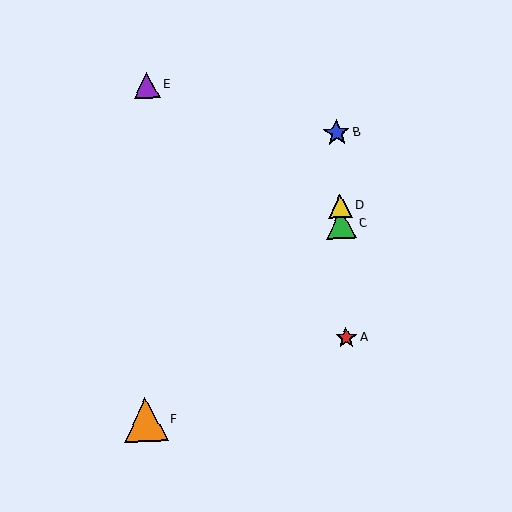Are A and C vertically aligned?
Yes, both are at x≈346.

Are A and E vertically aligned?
No, A is at x≈346 and E is at x≈147.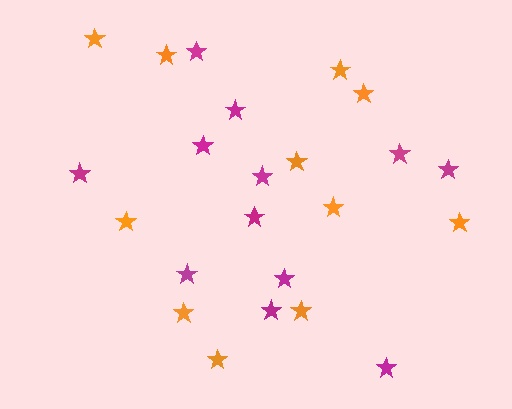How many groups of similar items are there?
There are 2 groups: one group of magenta stars (12) and one group of orange stars (11).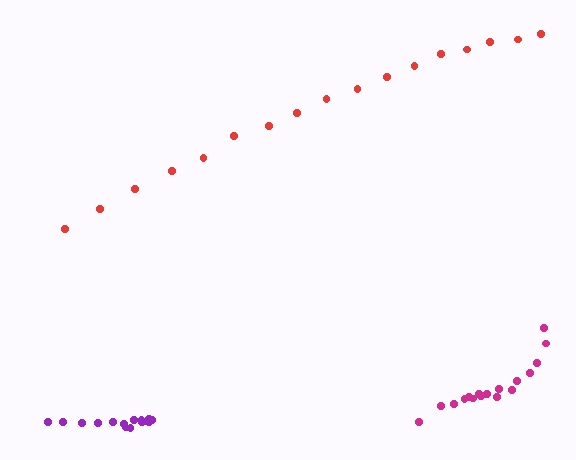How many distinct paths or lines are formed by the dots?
There are 3 distinct paths.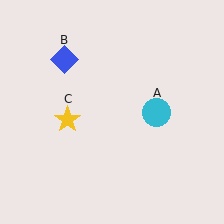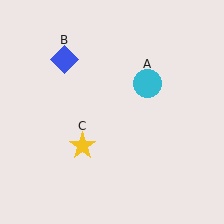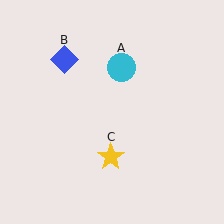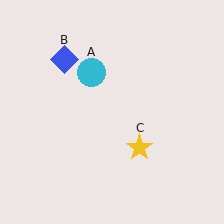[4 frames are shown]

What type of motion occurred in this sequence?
The cyan circle (object A), yellow star (object C) rotated counterclockwise around the center of the scene.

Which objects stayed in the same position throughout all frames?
Blue diamond (object B) remained stationary.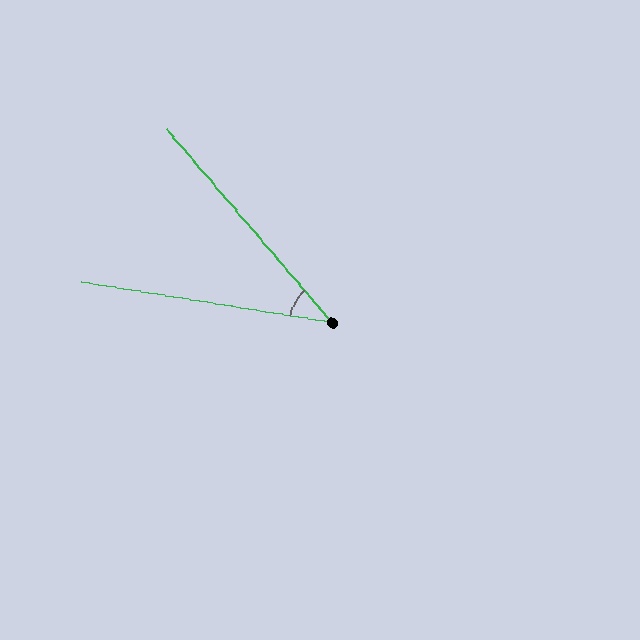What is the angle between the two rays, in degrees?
Approximately 40 degrees.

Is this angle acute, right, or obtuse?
It is acute.